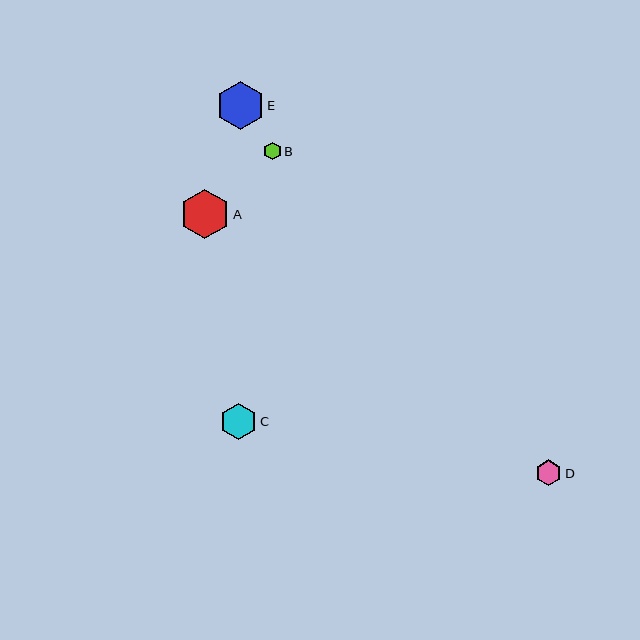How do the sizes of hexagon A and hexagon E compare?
Hexagon A and hexagon E are approximately the same size.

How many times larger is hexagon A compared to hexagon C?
Hexagon A is approximately 1.4 times the size of hexagon C.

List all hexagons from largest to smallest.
From largest to smallest: A, E, C, D, B.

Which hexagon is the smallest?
Hexagon B is the smallest with a size of approximately 18 pixels.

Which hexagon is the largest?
Hexagon A is the largest with a size of approximately 50 pixels.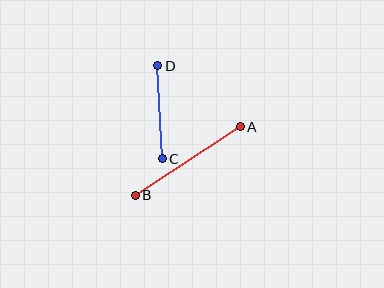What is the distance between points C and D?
The distance is approximately 93 pixels.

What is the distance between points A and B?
The distance is approximately 125 pixels.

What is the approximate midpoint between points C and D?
The midpoint is at approximately (160, 112) pixels.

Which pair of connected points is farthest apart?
Points A and B are farthest apart.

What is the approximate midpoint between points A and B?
The midpoint is at approximately (188, 161) pixels.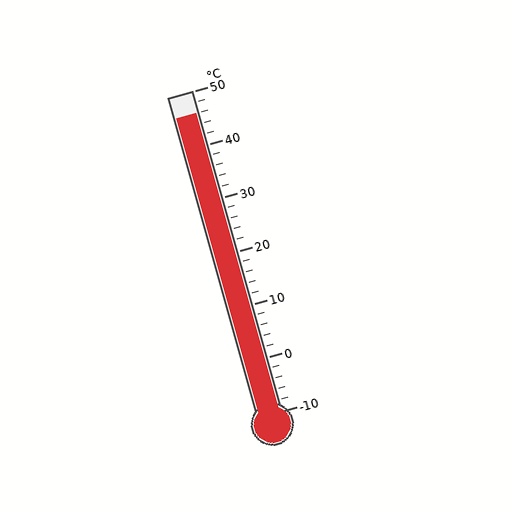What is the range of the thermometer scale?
The thermometer scale ranges from -10°C to 50°C.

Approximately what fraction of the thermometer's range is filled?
The thermometer is filled to approximately 95% of its range.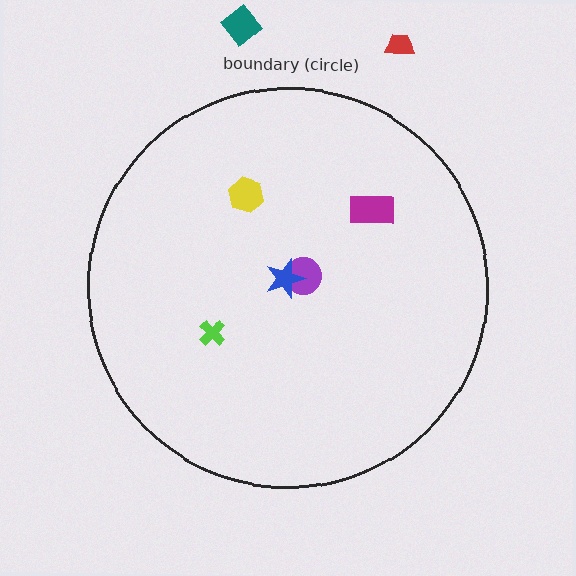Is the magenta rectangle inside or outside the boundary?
Inside.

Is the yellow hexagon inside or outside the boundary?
Inside.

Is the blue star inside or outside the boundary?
Inside.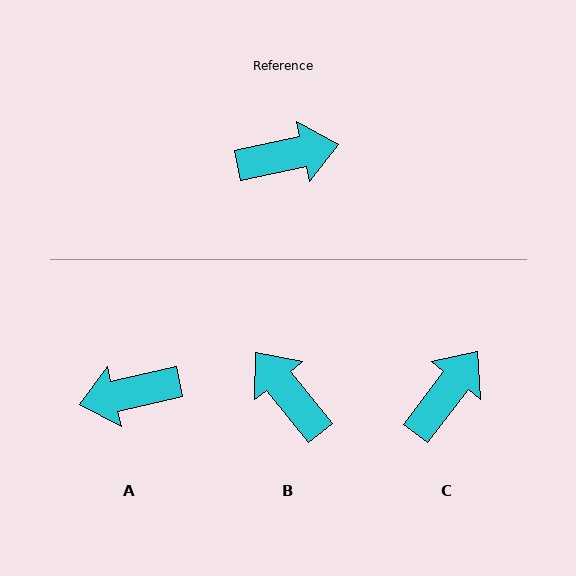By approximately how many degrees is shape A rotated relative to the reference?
Approximately 179 degrees clockwise.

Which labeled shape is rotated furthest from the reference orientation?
A, about 179 degrees away.